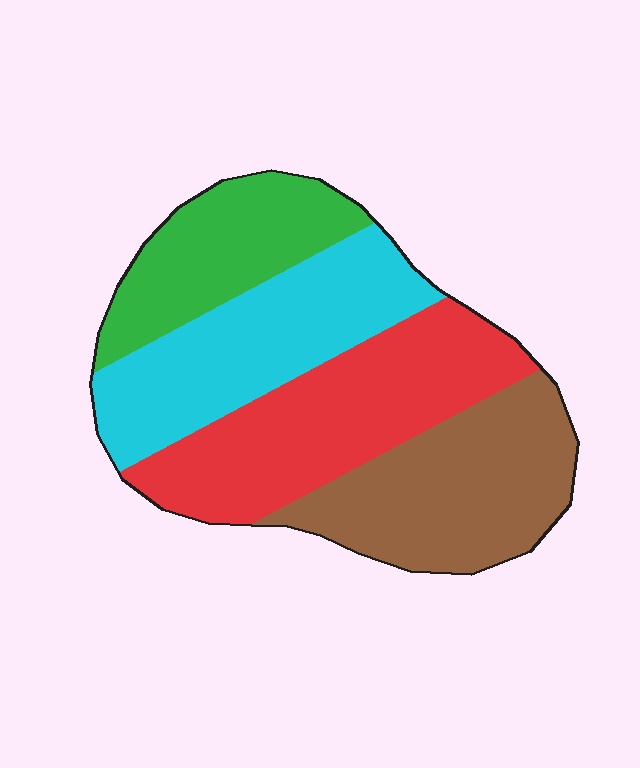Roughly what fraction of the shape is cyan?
Cyan covers about 25% of the shape.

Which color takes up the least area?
Green, at roughly 20%.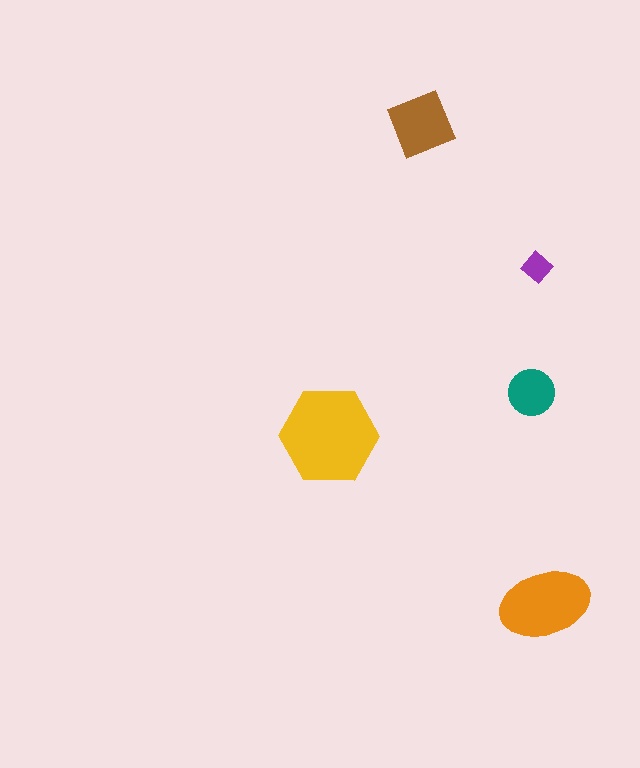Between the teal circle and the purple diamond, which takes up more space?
The teal circle.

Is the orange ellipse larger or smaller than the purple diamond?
Larger.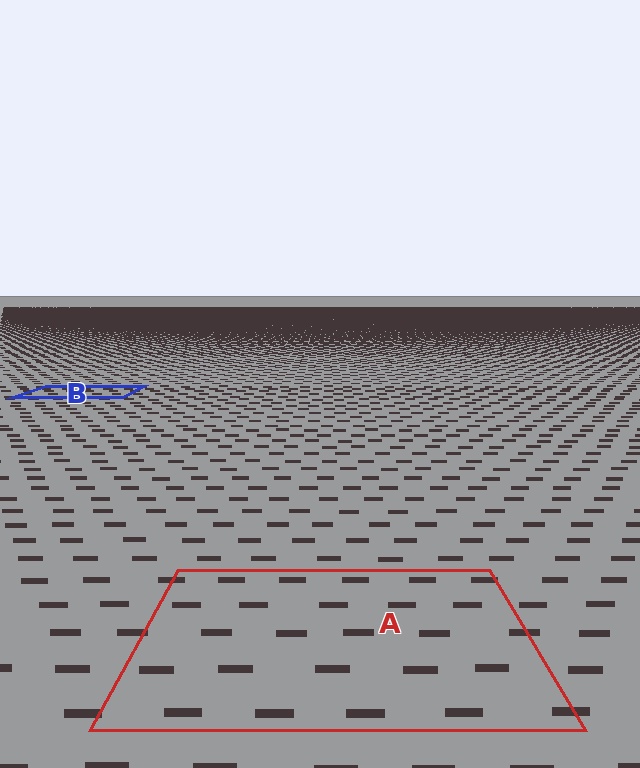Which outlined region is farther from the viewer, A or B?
Region B is farther from the viewer — the texture elements inside it appear smaller and more densely packed.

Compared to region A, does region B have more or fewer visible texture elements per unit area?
Region B has more texture elements per unit area — they are packed more densely because it is farther away.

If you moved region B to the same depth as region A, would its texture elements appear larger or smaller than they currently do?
They would appear larger. At a closer depth, the same texture elements are projected at a bigger on-screen size.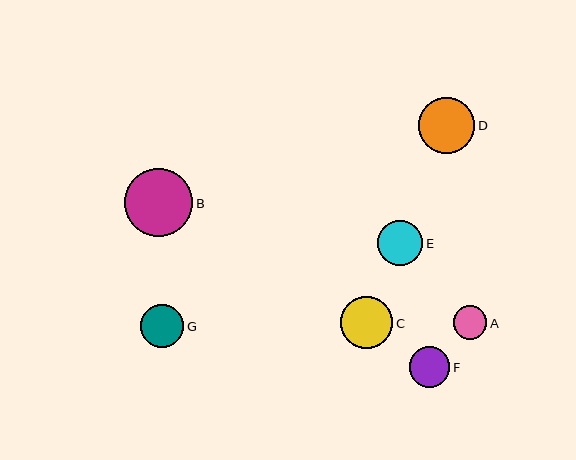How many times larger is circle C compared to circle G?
Circle C is approximately 1.2 times the size of circle G.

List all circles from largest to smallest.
From largest to smallest: B, D, C, E, G, F, A.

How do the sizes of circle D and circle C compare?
Circle D and circle C are approximately the same size.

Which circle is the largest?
Circle B is the largest with a size of approximately 68 pixels.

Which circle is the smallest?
Circle A is the smallest with a size of approximately 34 pixels.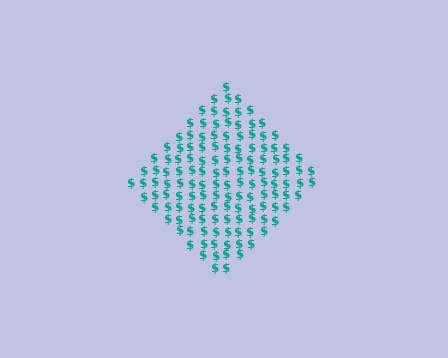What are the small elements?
The small elements are dollar signs.